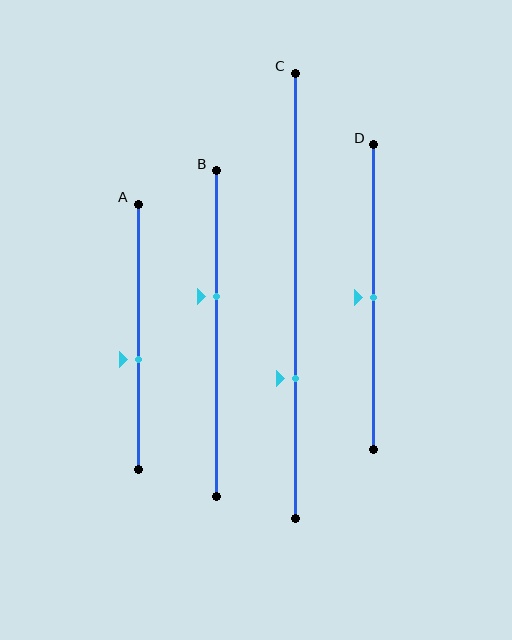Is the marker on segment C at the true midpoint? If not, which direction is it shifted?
No, the marker on segment C is shifted downward by about 19% of the segment length.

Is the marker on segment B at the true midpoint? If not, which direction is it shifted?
No, the marker on segment B is shifted upward by about 11% of the segment length.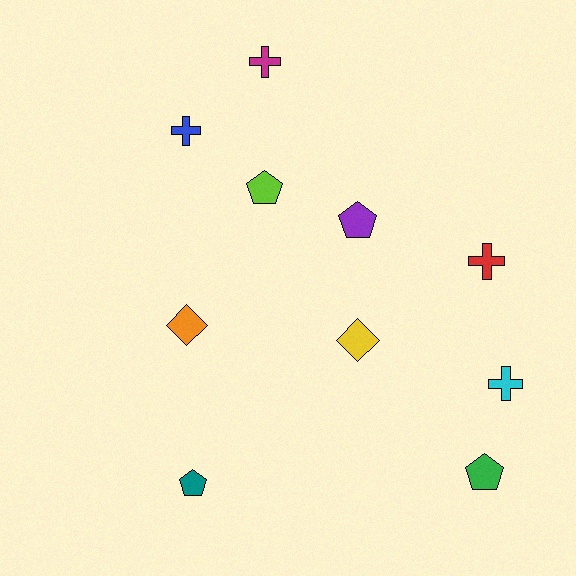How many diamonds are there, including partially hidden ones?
There are 2 diamonds.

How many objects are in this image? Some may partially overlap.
There are 10 objects.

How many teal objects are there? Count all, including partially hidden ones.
There is 1 teal object.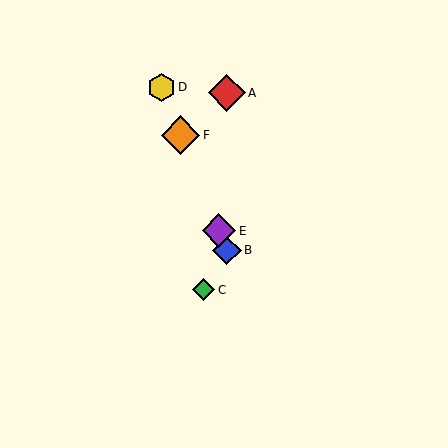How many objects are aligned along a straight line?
4 objects (B, D, E, F) are aligned along a straight line.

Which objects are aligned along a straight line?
Objects B, D, E, F are aligned along a straight line.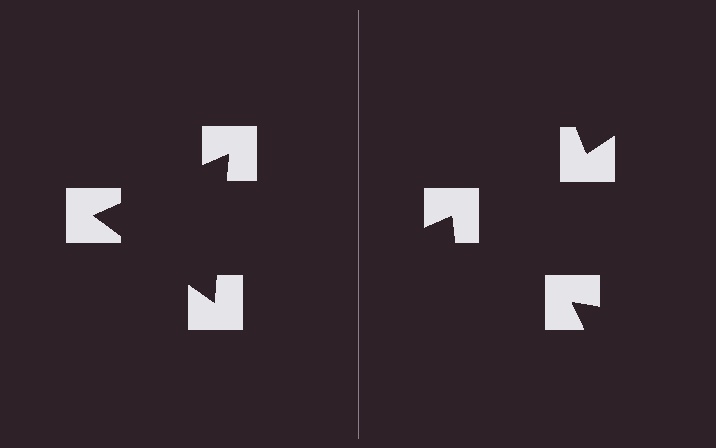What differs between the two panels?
The notched squares are positioned identically on both sides; only the wedge orientations differ. On the left they align to a triangle; on the right they are misaligned.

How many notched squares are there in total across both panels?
6 — 3 on each side.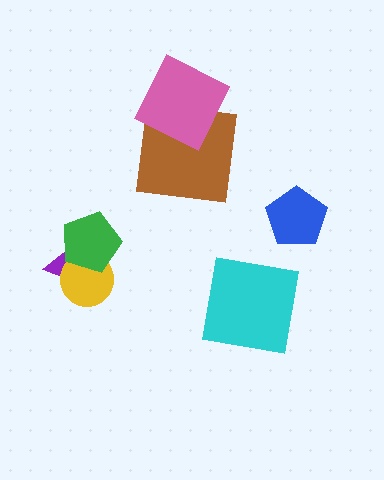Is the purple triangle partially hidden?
Yes, it is partially covered by another shape.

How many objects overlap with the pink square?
1 object overlaps with the pink square.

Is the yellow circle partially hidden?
Yes, it is partially covered by another shape.